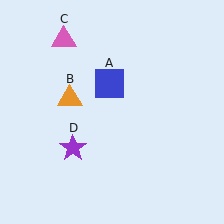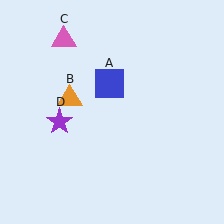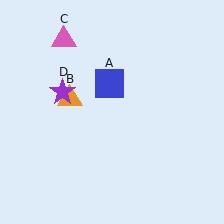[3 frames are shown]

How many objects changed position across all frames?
1 object changed position: purple star (object D).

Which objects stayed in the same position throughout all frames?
Blue square (object A) and orange triangle (object B) and pink triangle (object C) remained stationary.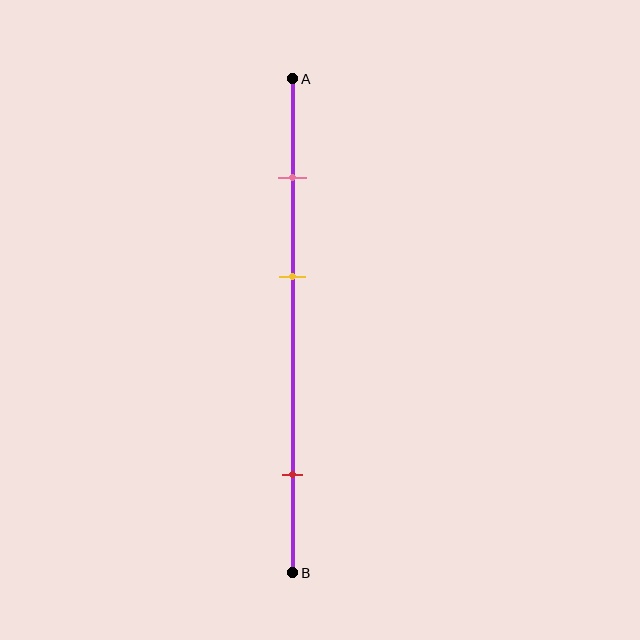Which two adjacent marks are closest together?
The pink and yellow marks are the closest adjacent pair.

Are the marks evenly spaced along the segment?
No, the marks are not evenly spaced.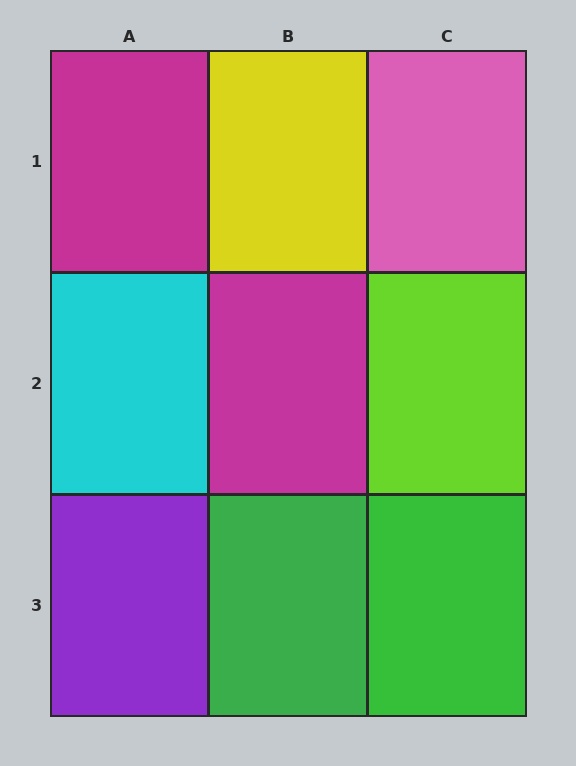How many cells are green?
2 cells are green.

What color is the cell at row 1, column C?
Pink.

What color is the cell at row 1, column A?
Magenta.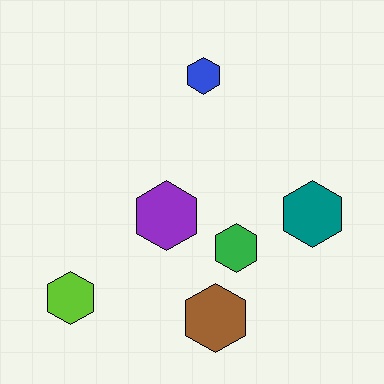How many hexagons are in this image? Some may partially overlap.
There are 6 hexagons.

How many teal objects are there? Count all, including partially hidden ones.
There is 1 teal object.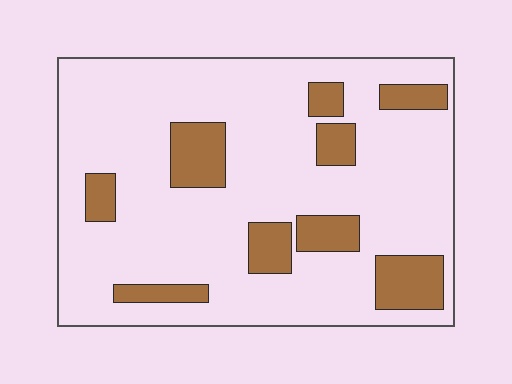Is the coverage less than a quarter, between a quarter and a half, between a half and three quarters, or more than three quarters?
Less than a quarter.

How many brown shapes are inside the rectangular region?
9.